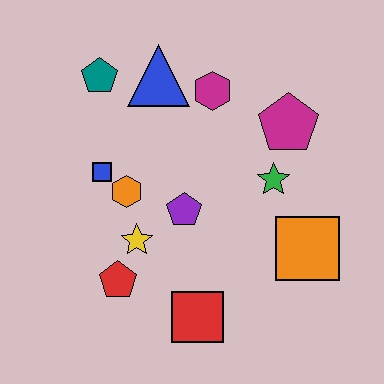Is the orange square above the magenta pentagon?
No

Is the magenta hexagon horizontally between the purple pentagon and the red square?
No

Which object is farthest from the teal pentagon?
The orange square is farthest from the teal pentagon.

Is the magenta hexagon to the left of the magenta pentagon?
Yes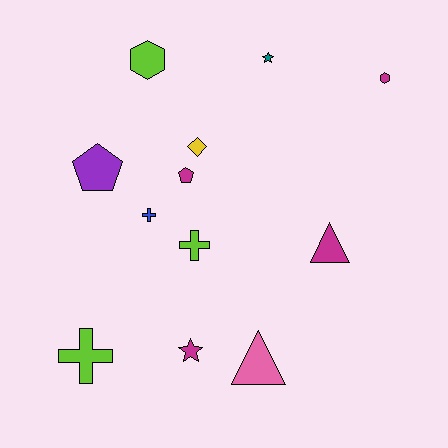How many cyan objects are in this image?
There are no cyan objects.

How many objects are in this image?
There are 12 objects.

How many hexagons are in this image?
There are 2 hexagons.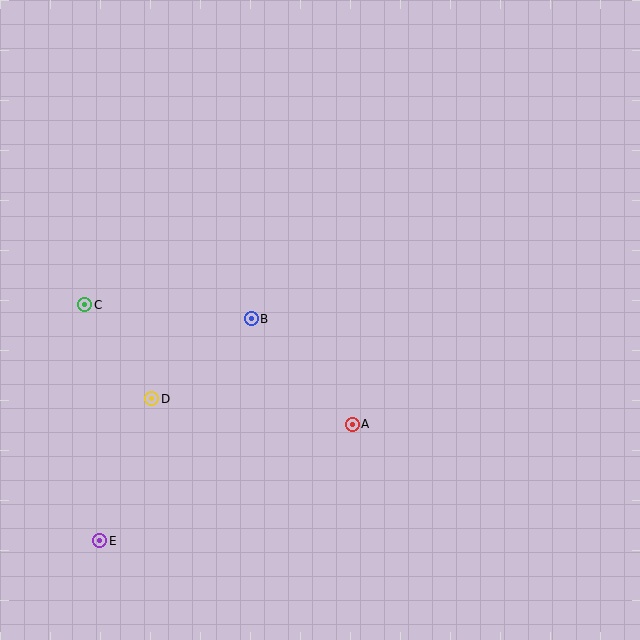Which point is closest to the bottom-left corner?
Point E is closest to the bottom-left corner.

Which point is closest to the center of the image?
Point B at (251, 319) is closest to the center.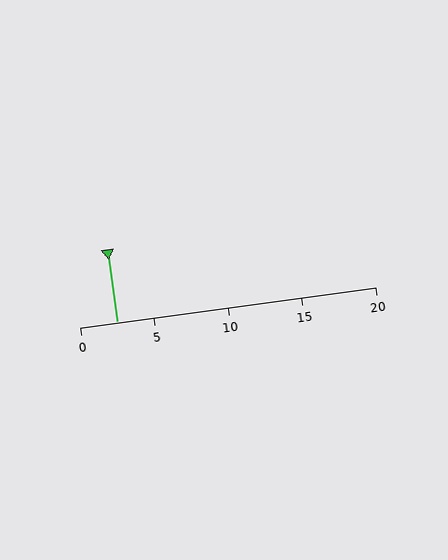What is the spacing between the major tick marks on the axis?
The major ticks are spaced 5 apart.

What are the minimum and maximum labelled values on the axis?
The axis runs from 0 to 20.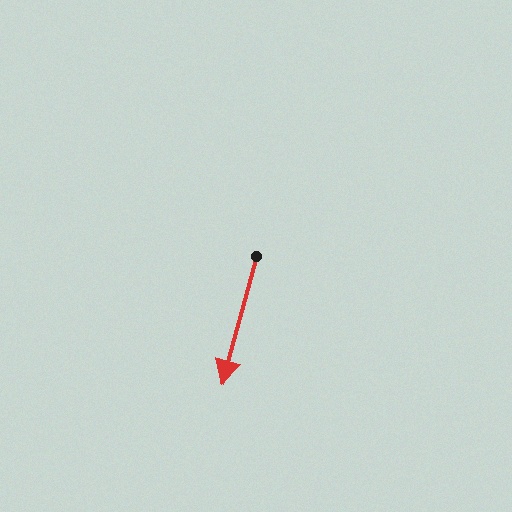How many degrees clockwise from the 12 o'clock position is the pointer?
Approximately 195 degrees.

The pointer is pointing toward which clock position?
Roughly 6 o'clock.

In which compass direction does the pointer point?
South.